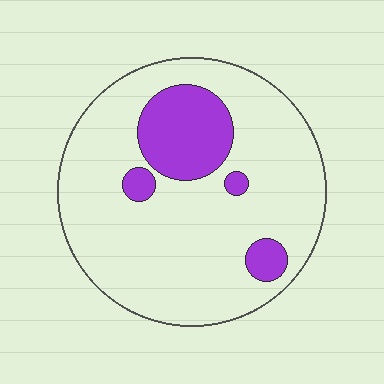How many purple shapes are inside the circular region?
4.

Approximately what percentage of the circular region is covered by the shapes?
Approximately 20%.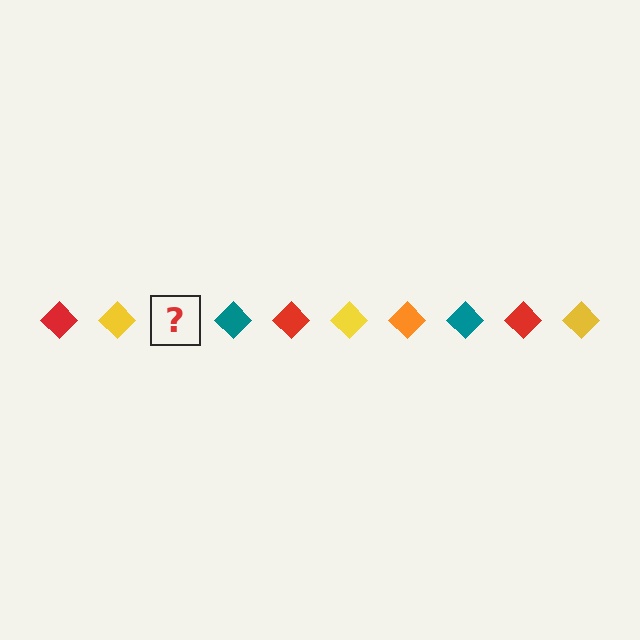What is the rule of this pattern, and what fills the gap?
The rule is that the pattern cycles through red, yellow, orange, teal diamonds. The gap should be filled with an orange diamond.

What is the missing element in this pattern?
The missing element is an orange diamond.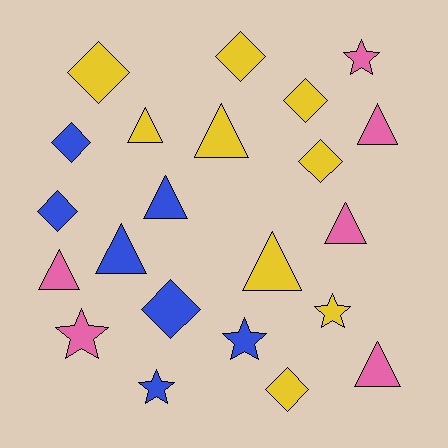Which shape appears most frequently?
Triangle, with 9 objects.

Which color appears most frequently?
Yellow, with 9 objects.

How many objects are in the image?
There are 22 objects.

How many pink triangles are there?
There are 4 pink triangles.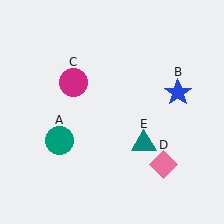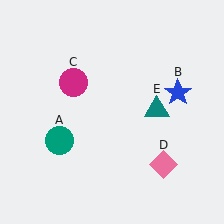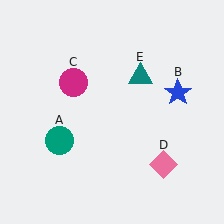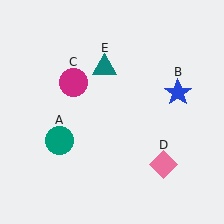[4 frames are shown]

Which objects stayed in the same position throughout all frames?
Teal circle (object A) and blue star (object B) and magenta circle (object C) and pink diamond (object D) remained stationary.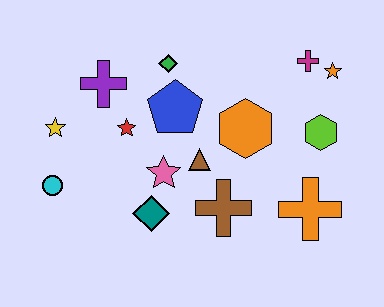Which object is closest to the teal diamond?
The pink star is closest to the teal diamond.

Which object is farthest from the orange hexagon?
The cyan circle is farthest from the orange hexagon.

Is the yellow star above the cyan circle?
Yes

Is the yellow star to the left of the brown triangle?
Yes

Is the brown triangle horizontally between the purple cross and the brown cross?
Yes